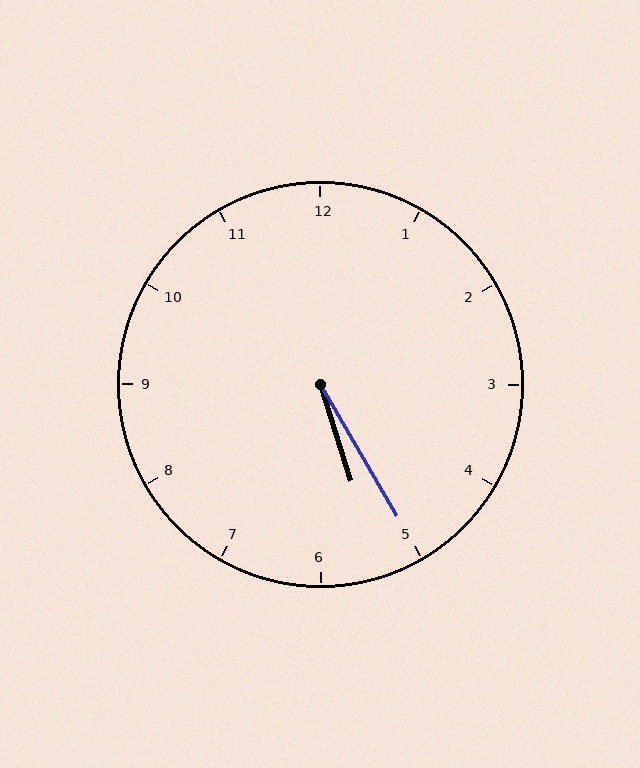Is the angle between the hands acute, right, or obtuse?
It is acute.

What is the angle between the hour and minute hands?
Approximately 12 degrees.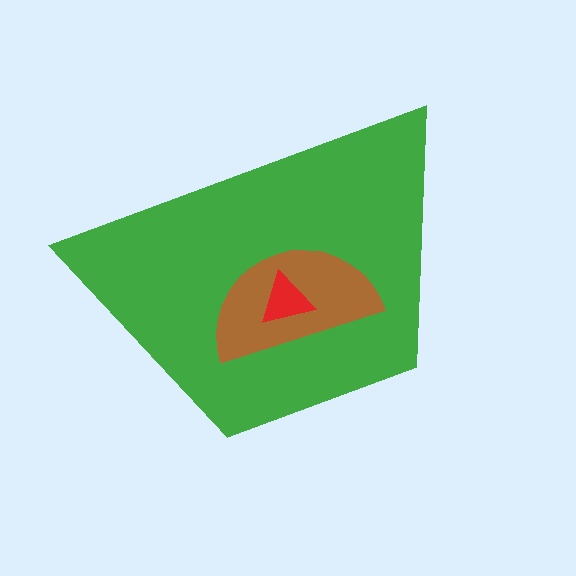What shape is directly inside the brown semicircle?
The red triangle.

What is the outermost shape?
The green trapezoid.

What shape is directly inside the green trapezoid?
The brown semicircle.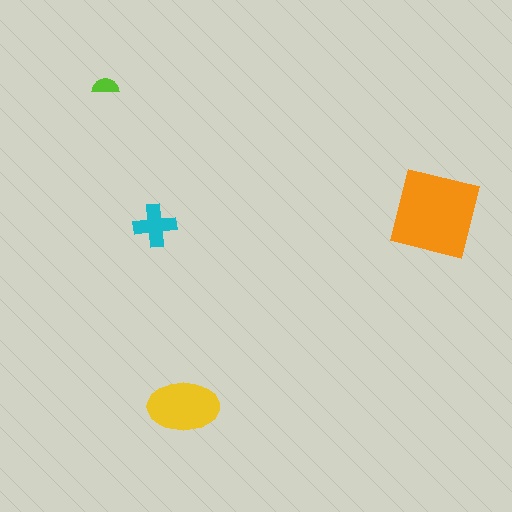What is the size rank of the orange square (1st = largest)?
1st.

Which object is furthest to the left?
The lime semicircle is leftmost.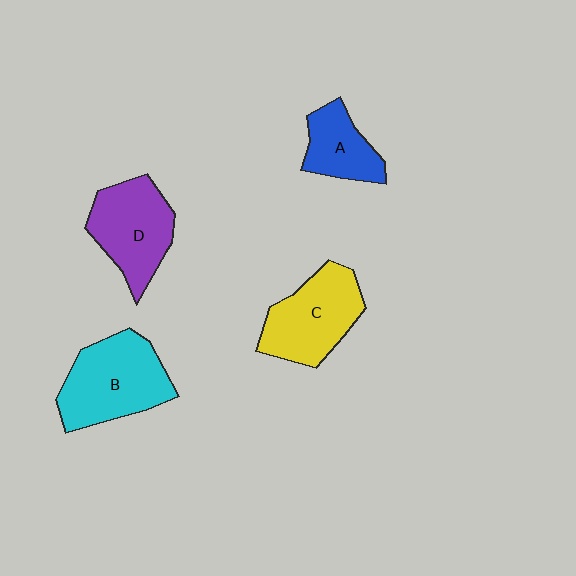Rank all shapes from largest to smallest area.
From largest to smallest: B (cyan), C (yellow), D (purple), A (blue).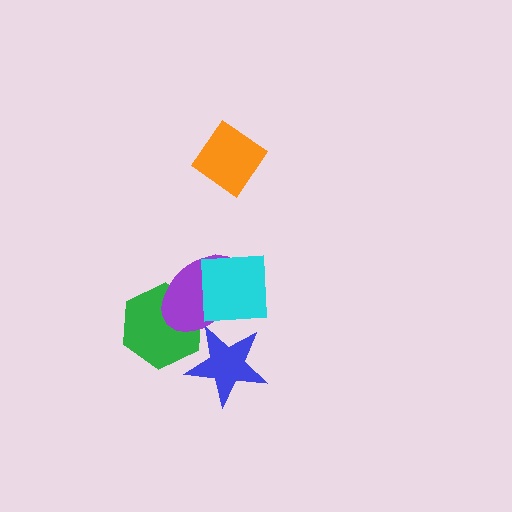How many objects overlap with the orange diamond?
0 objects overlap with the orange diamond.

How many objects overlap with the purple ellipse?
3 objects overlap with the purple ellipse.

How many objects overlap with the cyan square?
1 object overlaps with the cyan square.